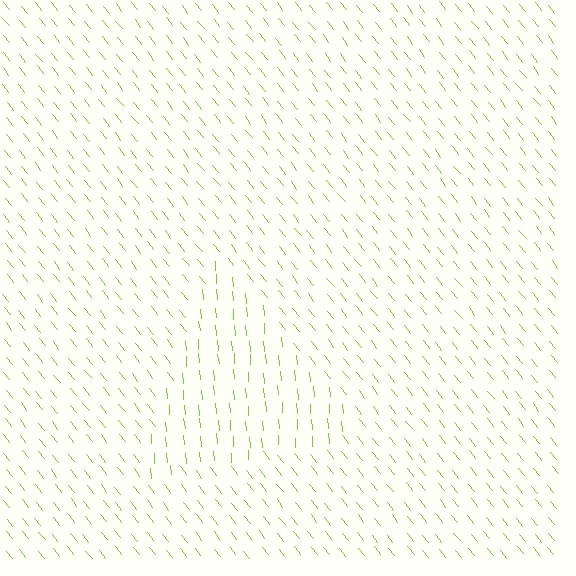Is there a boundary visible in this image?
Yes, there is a texture boundary formed by a change in line orientation.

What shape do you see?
I see a triangle.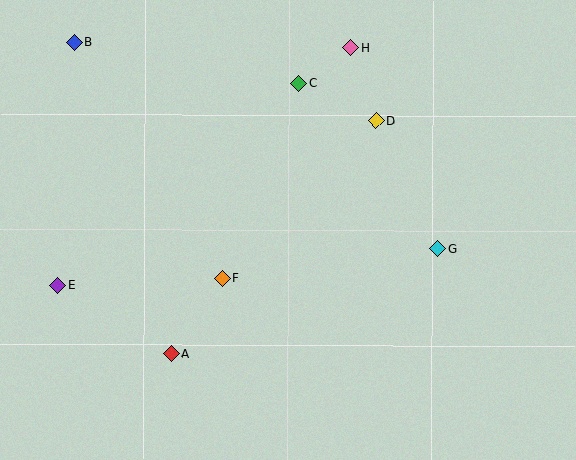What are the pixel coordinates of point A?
Point A is at (172, 354).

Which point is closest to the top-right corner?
Point H is closest to the top-right corner.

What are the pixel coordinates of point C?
Point C is at (299, 83).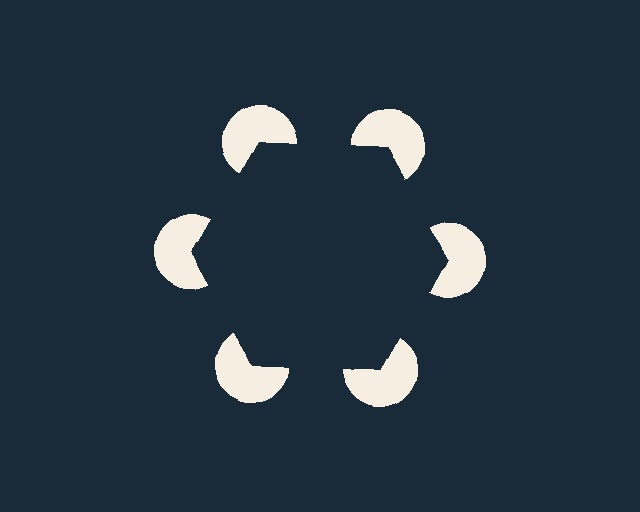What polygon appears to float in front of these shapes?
An illusory hexagon — its edges are inferred from the aligned wedge cuts in the pac-man discs, not physically drawn.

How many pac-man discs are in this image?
There are 6 — one at each vertex of the illusory hexagon.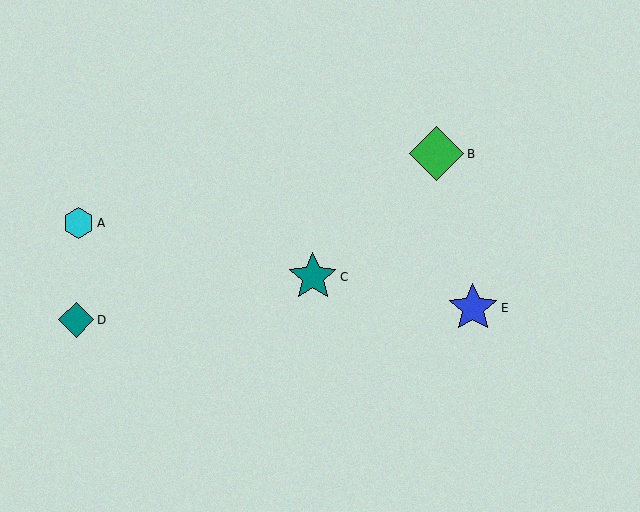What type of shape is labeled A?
Shape A is a cyan hexagon.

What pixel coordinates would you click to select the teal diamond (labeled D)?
Click at (76, 320) to select the teal diamond D.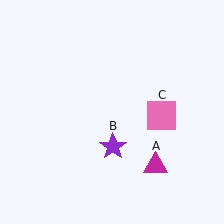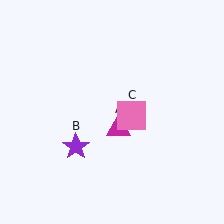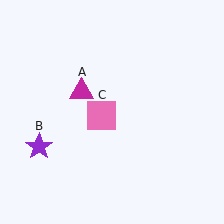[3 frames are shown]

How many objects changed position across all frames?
3 objects changed position: magenta triangle (object A), purple star (object B), pink square (object C).